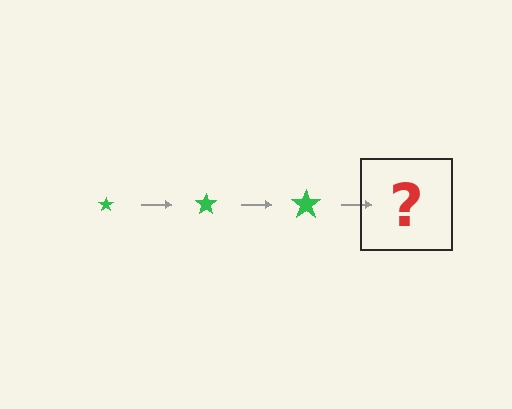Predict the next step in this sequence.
The next step is a green star, larger than the previous one.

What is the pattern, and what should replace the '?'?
The pattern is that the star gets progressively larger each step. The '?' should be a green star, larger than the previous one.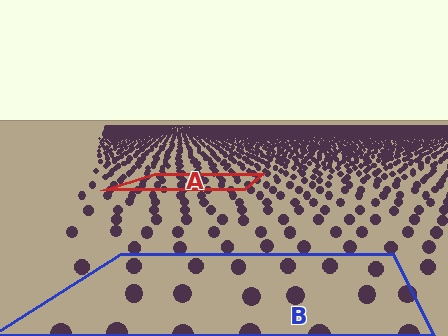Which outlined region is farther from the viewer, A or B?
Region A is farther from the viewer — the texture elements inside it appear smaller and more densely packed.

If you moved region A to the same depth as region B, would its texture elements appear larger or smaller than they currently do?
They would appear larger. At a closer depth, the same texture elements are projected at a bigger on-screen size.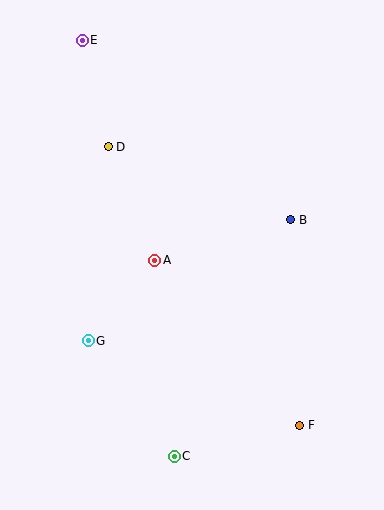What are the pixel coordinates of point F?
Point F is at (300, 425).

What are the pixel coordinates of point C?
Point C is at (174, 456).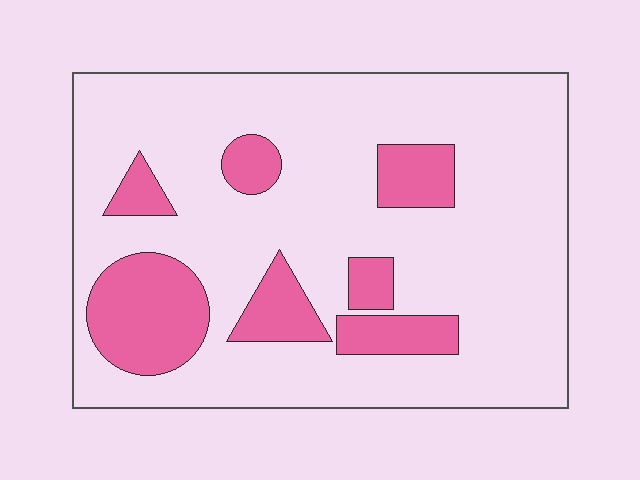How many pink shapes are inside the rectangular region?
7.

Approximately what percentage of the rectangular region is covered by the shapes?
Approximately 20%.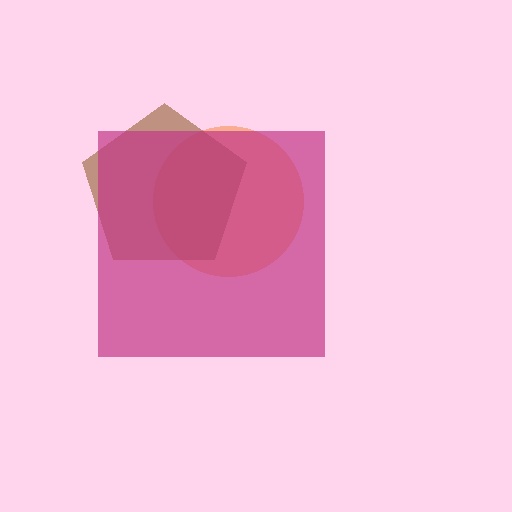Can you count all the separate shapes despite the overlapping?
Yes, there are 3 separate shapes.